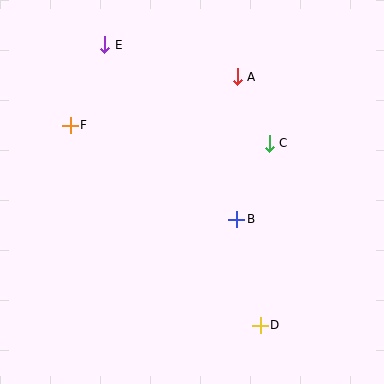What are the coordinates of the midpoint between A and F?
The midpoint between A and F is at (154, 101).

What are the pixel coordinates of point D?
Point D is at (260, 325).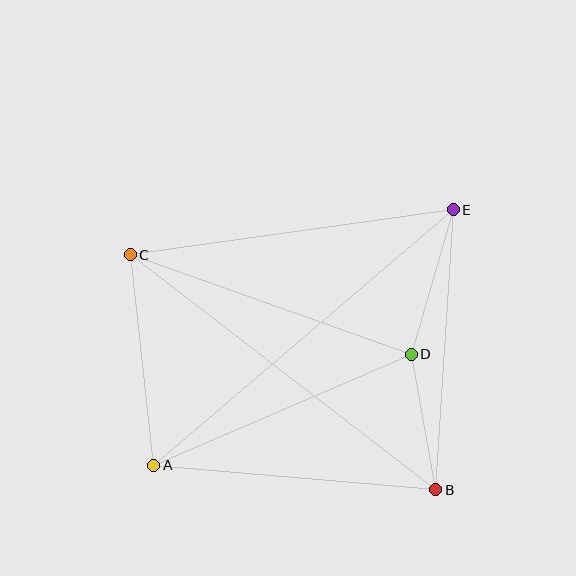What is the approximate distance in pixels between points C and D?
The distance between C and D is approximately 298 pixels.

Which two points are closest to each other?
Points B and D are closest to each other.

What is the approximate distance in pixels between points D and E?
The distance between D and E is approximately 150 pixels.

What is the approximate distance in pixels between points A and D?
The distance between A and D is approximately 281 pixels.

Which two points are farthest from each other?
Points A and E are farthest from each other.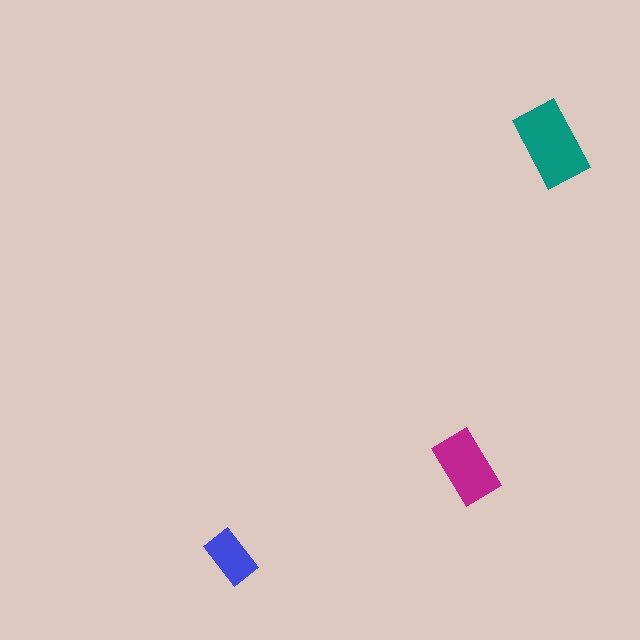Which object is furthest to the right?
The teal rectangle is rightmost.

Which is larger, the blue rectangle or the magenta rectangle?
The magenta one.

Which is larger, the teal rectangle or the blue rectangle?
The teal one.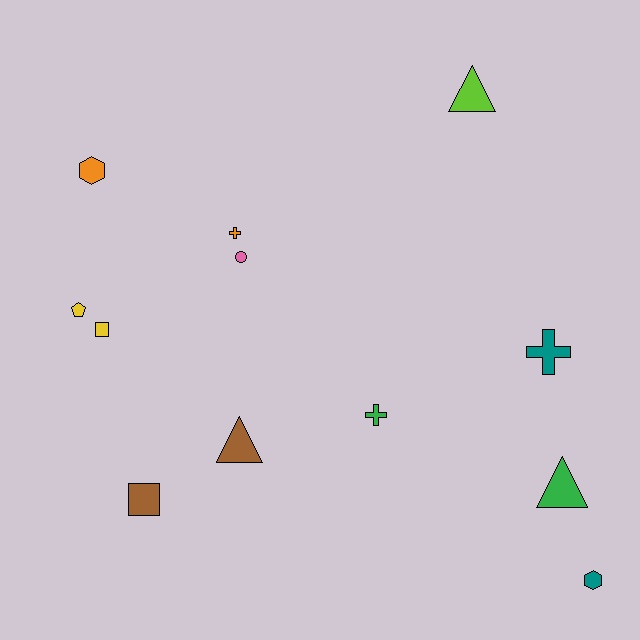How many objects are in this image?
There are 12 objects.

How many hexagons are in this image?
There are 2 hexagons.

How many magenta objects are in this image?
There are no magenta objects.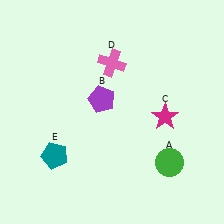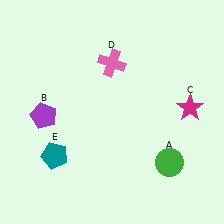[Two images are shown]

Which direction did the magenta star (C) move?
The magenta star (C) moved right.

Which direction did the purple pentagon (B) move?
The purple pentagon (B) moved left.